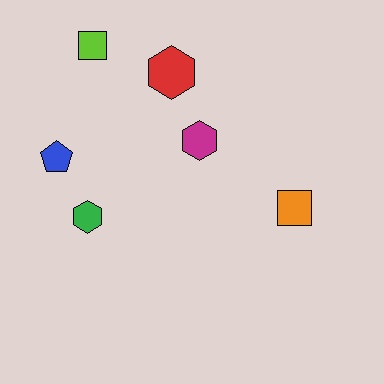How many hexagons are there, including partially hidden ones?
There are 3 hexagons.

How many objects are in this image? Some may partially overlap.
There are 6 objects.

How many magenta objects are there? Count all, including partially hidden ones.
There is 1 magenta object.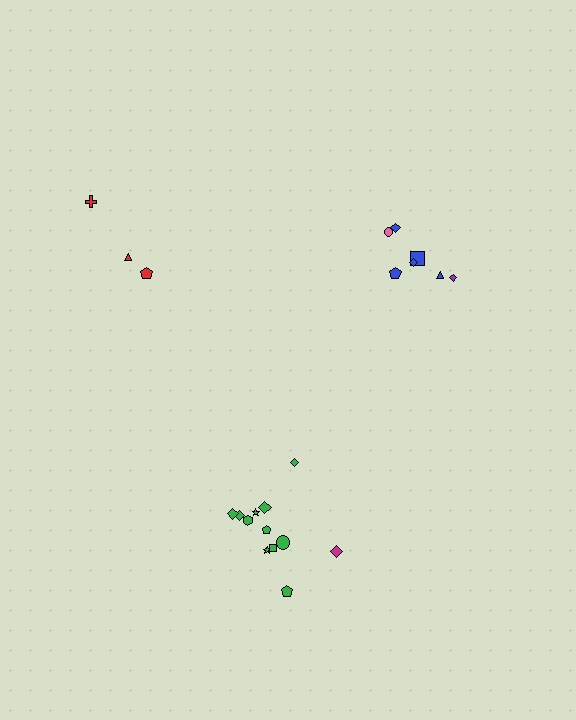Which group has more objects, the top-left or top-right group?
The top-right group.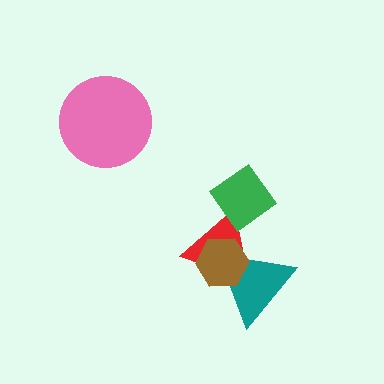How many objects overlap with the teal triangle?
2 objects overlap with the teal triangle.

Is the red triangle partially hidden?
Yes, it is partially covered by another shape.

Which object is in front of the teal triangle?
The brown hexagon is in front of the teal triangle.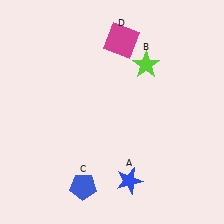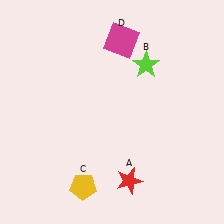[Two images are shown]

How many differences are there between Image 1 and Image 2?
There are 2 differences between the two images.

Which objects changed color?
A changed from blue to red. C changed from blue to yellow.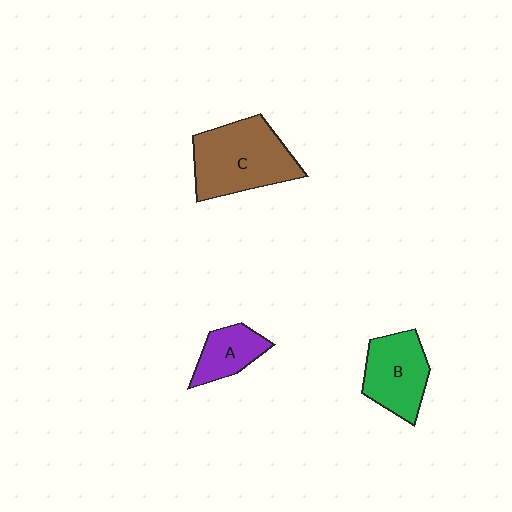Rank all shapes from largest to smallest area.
From largest to smallest: C (brown), B (green), A (purple).